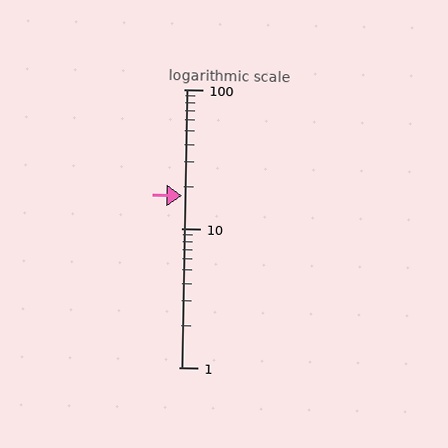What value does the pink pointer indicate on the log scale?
The pointer indicates approximately 17.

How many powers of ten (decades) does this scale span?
The scale spans 2 decades, from 1 to 100.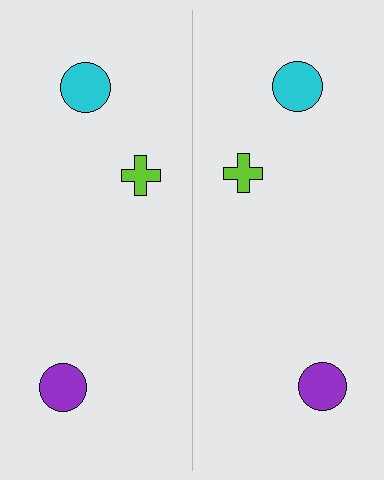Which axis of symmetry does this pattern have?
The pattern has a vertical axis of symmetry running through the center of the image.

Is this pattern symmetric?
Yes, this pattern has bilateral (reflection) symmetry.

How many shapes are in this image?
There are 6 shapes in this image.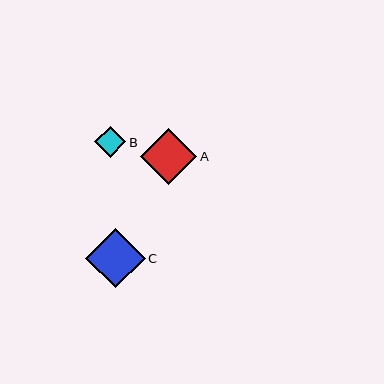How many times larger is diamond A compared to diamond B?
Diamond A is approximately 1.8 times the size of diamond B.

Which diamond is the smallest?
Diamond B is the smallest with a size of approximately 31 pixels.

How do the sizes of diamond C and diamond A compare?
Diamond C and diamond A are approximately the same size.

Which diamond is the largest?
Diamond C is the largest with a size of approximately 60 pixels.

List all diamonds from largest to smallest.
From largest to smallest: C, A, B.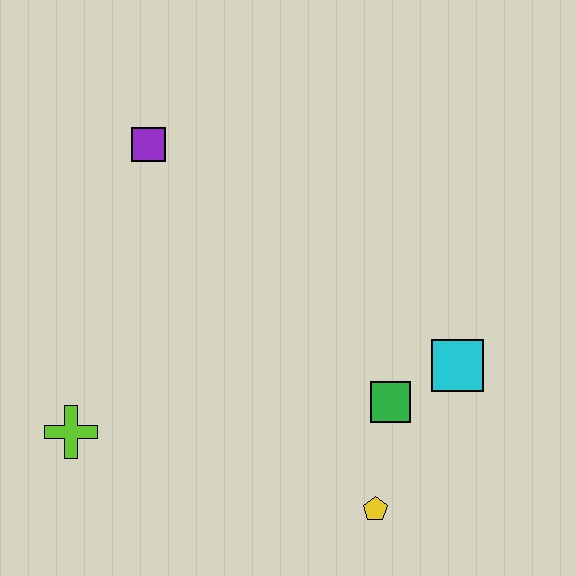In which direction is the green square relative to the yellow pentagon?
The green square is above the yellow pentagon.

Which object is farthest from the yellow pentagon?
The purple square is farthest from the yellow pentagon.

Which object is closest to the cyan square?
The green square is closest to the cyan square.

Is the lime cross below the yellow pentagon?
No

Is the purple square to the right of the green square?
No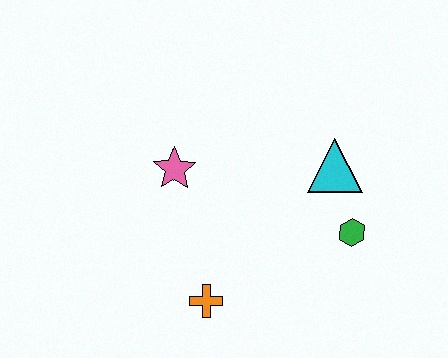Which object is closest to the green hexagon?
The cyan triangle is closest to the green hexagon.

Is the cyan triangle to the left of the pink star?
No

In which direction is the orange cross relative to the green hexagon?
The orange cross is to the left of the green hexagon.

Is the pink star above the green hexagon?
Yes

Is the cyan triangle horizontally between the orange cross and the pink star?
No